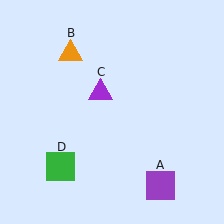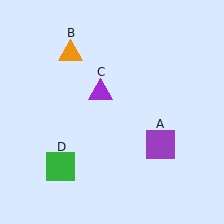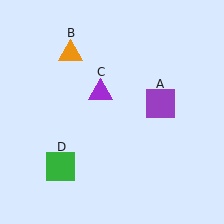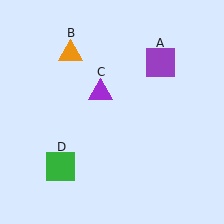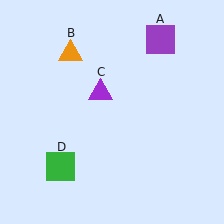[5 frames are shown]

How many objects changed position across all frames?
1 object changed position: purple square (object A).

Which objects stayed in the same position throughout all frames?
Orange triangle (object B) and purple triangle (object C) and green square (object D) remained stationary.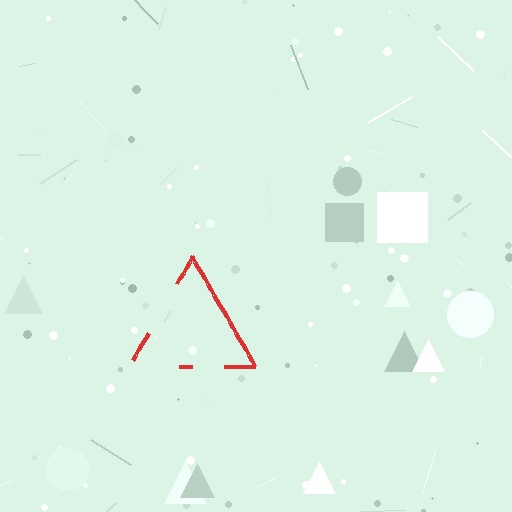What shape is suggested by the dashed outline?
The dashed outline suggests a triangle.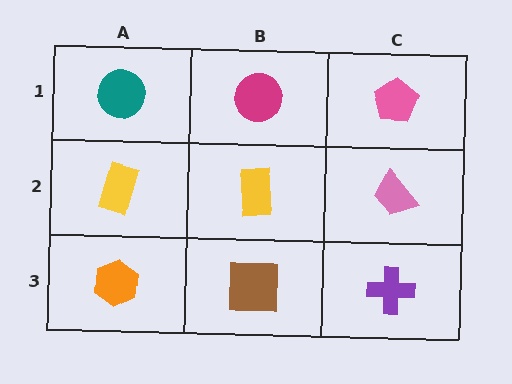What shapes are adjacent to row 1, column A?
A yellow rectangle (row 2, column A), a magenta circle (row 1, column B).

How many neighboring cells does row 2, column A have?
3.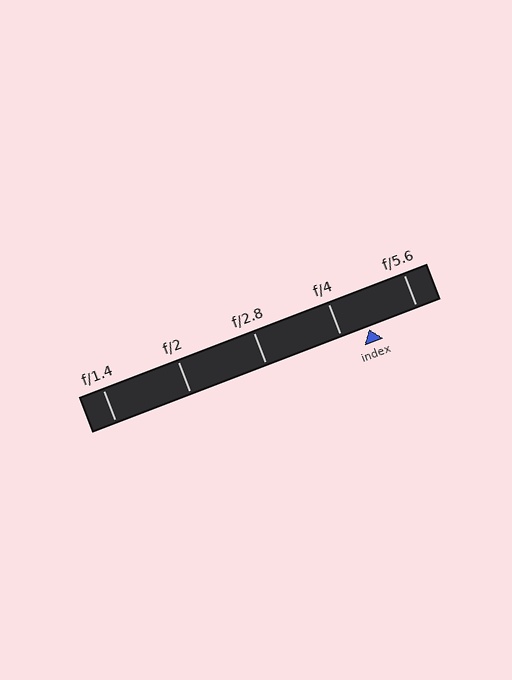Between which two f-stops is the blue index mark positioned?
The index mark is between f/4 and f/5.6.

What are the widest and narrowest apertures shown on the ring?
The widest aperture shown is f/1.4 and the narrowest is f/5.6.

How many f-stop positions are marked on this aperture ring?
There are 5 f-stop positions marked.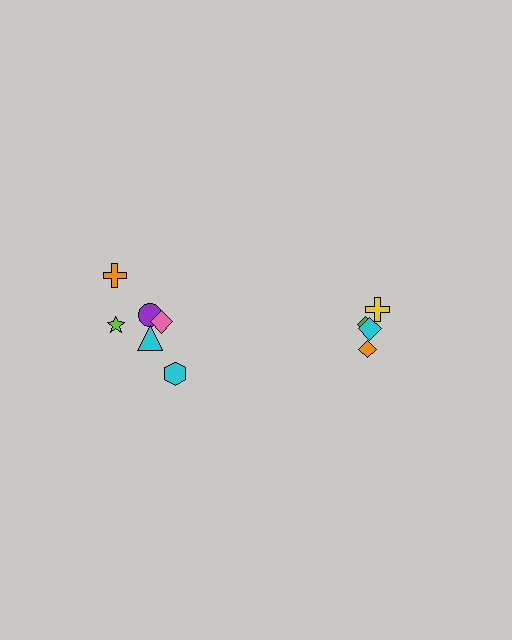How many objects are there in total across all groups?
There are 10 objects.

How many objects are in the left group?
There are 6 objects.